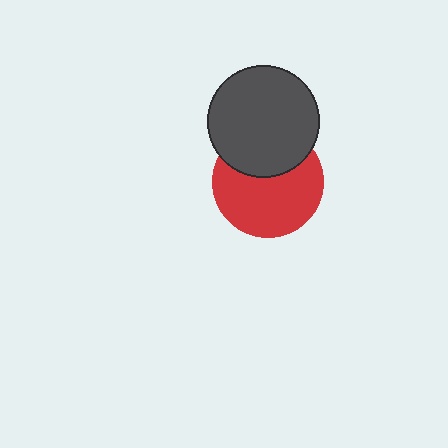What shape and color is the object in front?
The object in front is a dark gray circle.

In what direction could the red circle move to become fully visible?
The red circle could move down. That would shift it out from behind the dark gray circle entirely.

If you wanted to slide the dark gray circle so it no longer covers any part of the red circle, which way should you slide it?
Slide it up — that is the most direct way to separate the two shapes.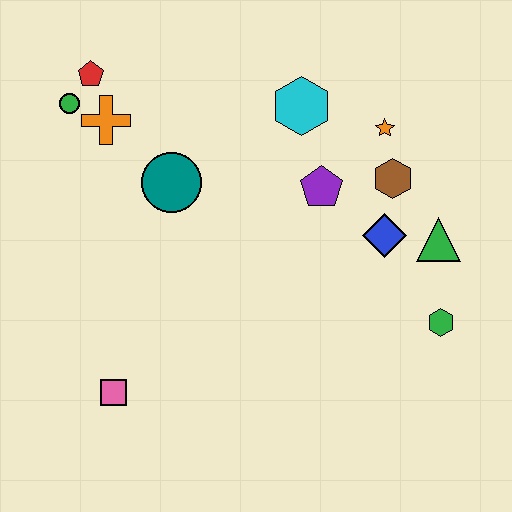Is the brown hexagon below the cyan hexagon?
Yes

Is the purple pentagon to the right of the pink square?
Yes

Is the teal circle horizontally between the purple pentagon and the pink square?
Yes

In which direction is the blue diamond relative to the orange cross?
The blue diamond is to the right of the orange cross.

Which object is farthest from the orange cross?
The green hexagon is farthest from the orange cross.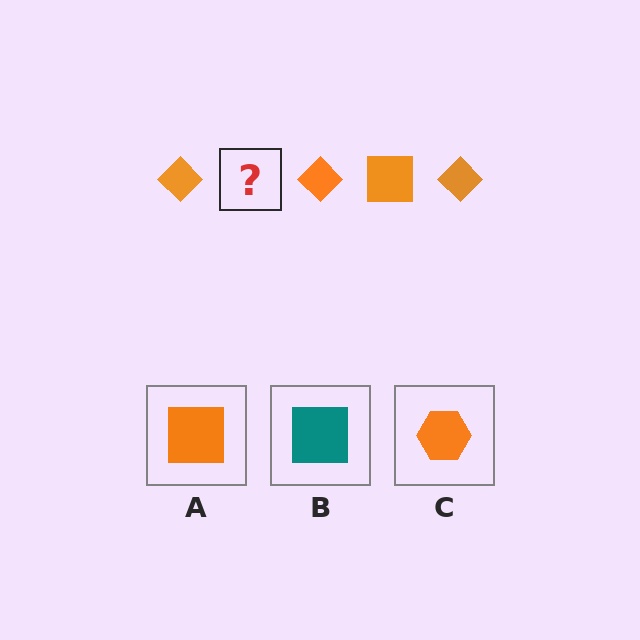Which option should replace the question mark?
Option A.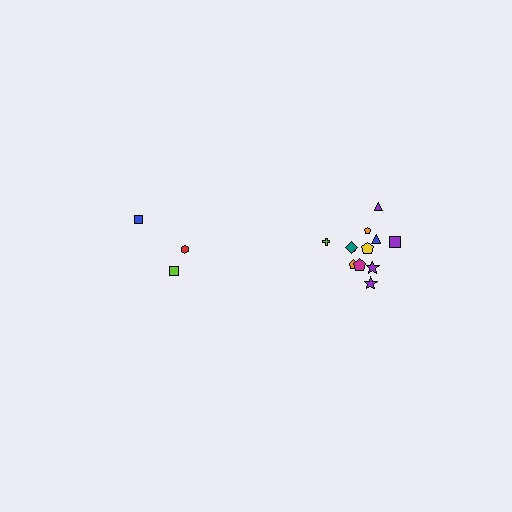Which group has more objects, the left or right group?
The right group.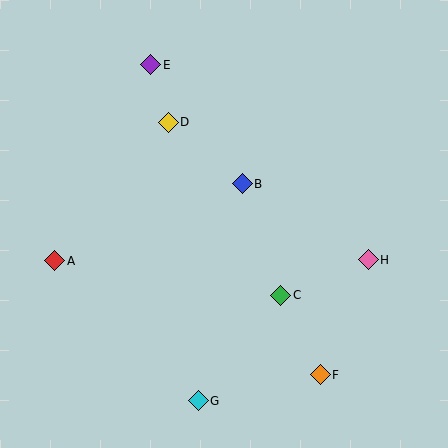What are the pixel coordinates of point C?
Point C is at (281, 295).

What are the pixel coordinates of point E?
Point E is at (151, 65).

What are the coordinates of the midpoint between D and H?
The midpoint between D and H is at (268, 191).